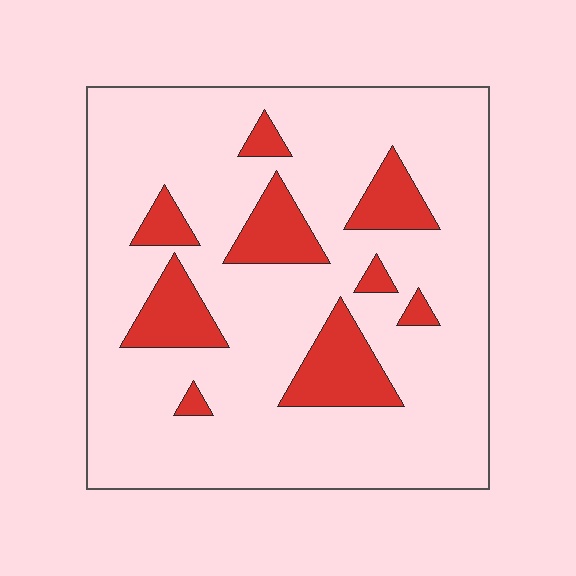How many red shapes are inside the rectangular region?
9.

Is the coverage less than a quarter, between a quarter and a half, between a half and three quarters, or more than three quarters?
Less than a quarter.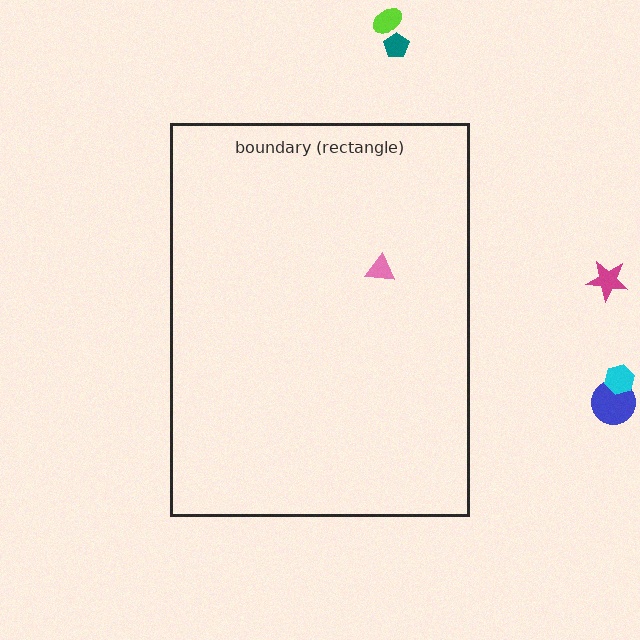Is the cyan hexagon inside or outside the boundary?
Outside.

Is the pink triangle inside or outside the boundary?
Inside.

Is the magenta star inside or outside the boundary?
Outside.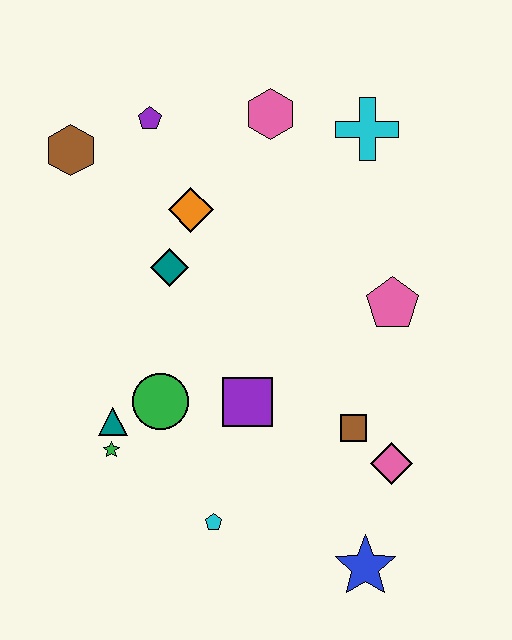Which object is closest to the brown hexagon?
The purple pentagon is closest to the brown hexagon.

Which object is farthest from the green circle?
The cyan cross is farthest from the green circle.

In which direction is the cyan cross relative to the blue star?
The cyan cross is above the blue star.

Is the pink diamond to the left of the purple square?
No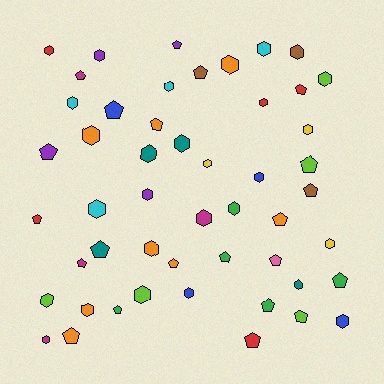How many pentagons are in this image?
There are 22 pentagons.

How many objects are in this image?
There are 50 objects.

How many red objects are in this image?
There are 5 red objects.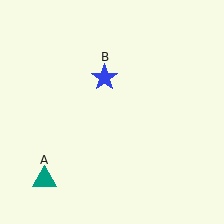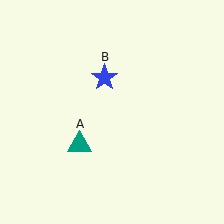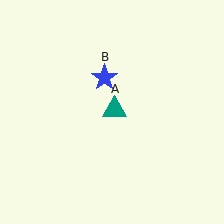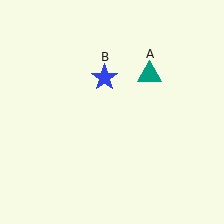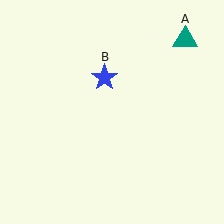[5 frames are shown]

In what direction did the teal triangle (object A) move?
The teal triangle (object A) moved up and to the right.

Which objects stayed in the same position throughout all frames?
Blue star (object B) remained stationary.